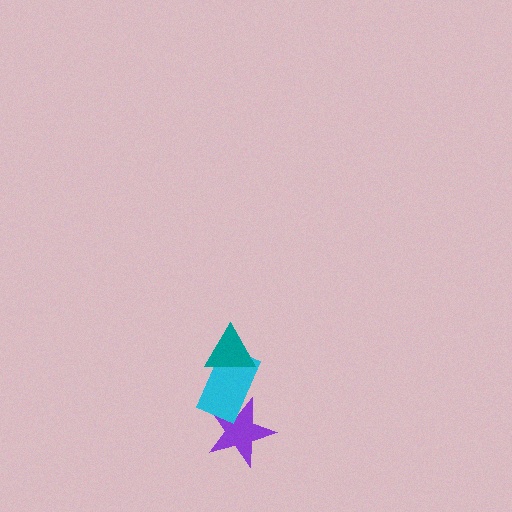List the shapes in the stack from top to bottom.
From top to bottom: the teal triangle, the cyan rectangle, the purple star.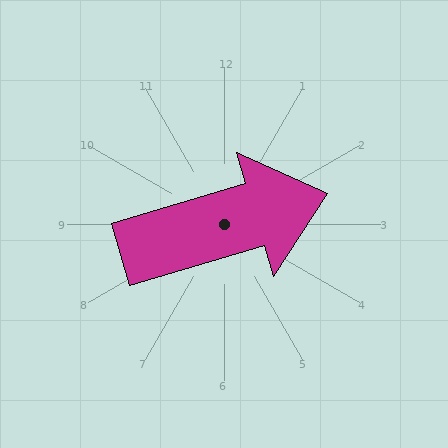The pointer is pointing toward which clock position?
Roughly 2 o'clock.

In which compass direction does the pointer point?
East.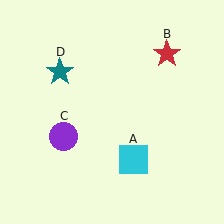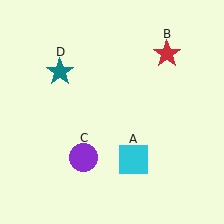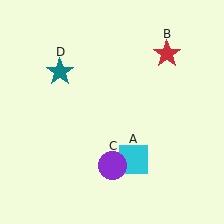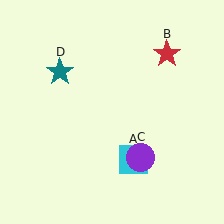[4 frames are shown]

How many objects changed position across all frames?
1 object changed position: purple circle (object C).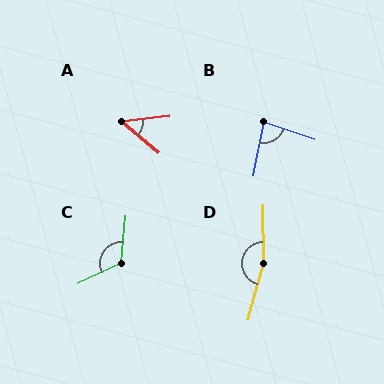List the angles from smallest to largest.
A (47°), B (82°), C (120°), D (164°).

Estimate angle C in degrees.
Approximately 120 degrees.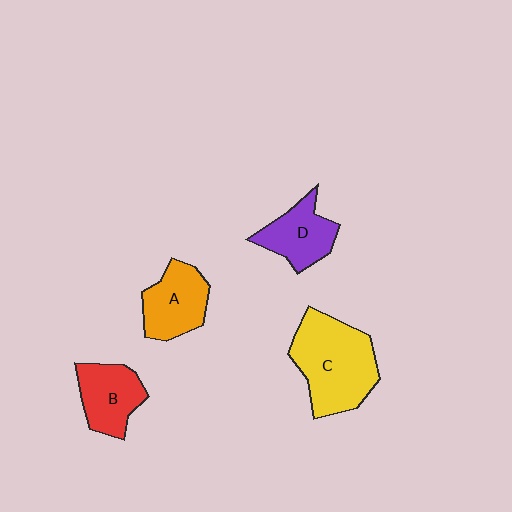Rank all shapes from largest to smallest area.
From largest to smallest: C (yellow), A (orange), B (red), D (purple).